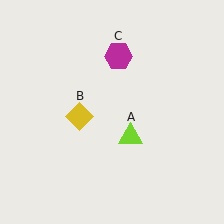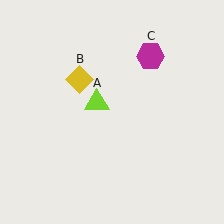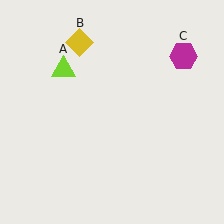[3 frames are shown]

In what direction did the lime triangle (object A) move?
The lime triangle (object A) moved up and to the left.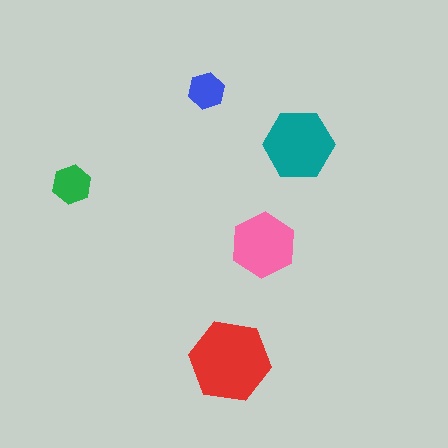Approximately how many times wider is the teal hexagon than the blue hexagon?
About 2 times wider.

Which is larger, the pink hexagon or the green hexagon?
The pink one.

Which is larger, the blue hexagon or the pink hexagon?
The pink one.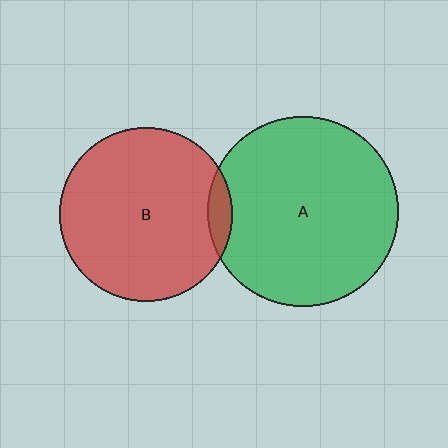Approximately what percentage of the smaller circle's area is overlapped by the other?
Approximately 5%.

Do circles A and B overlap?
Yes.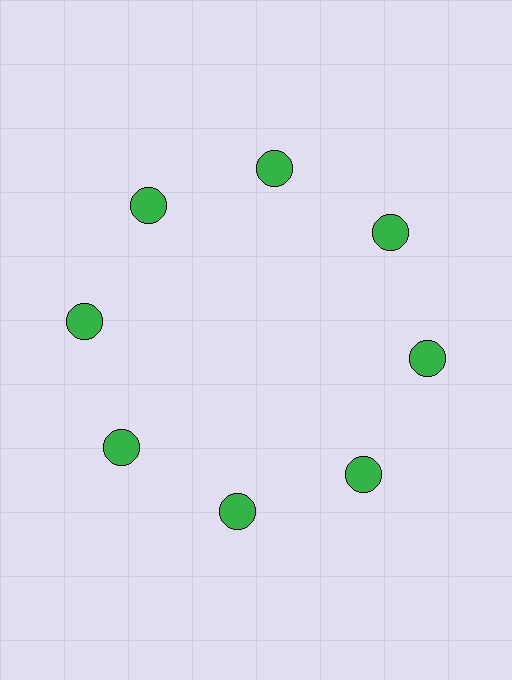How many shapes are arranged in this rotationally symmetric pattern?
There are 8 shapes, arranged in 8 groups of 1.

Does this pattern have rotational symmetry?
Yes, this pattern has 8-fold rotational symmetry. It looks the same after rotating 45 degrees around the center.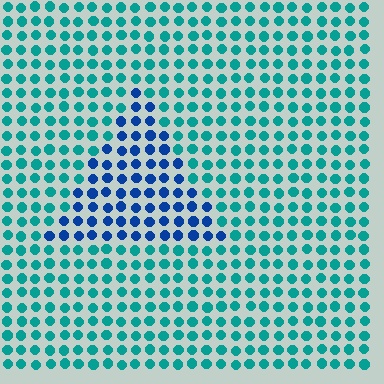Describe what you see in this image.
The image is filled with small teal elements in a uniform arrangement. A triangle-shaped region is visible where the elements are tinted to a slightly different hue, forming a subtle color boundary.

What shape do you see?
I see a triangle.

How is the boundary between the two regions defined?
The boundary is defined purely by a slight shift in hue (about 43 degrees). Spacing, size, and orientation are identical on both sides.